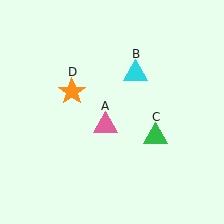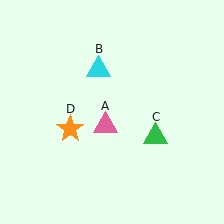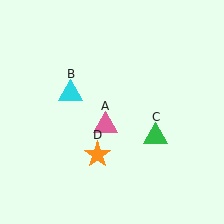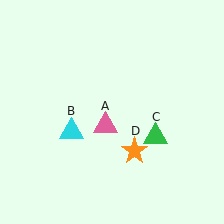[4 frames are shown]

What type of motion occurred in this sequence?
The cyan triangle (object B), orange star (object D) rotated counterclockwise around the center of the scene.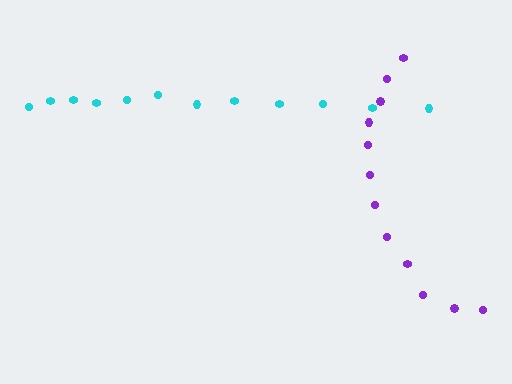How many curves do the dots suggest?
There are 2 distinct paths.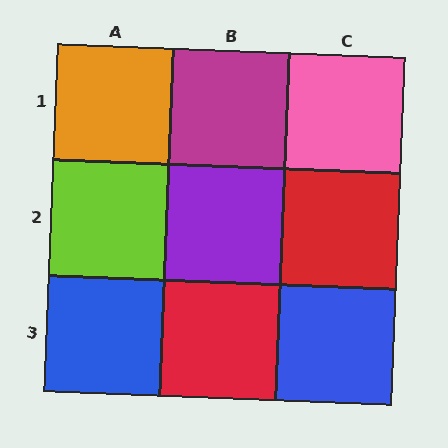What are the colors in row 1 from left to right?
Orange, magenta, pink.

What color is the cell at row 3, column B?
Red.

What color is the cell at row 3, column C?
Blue.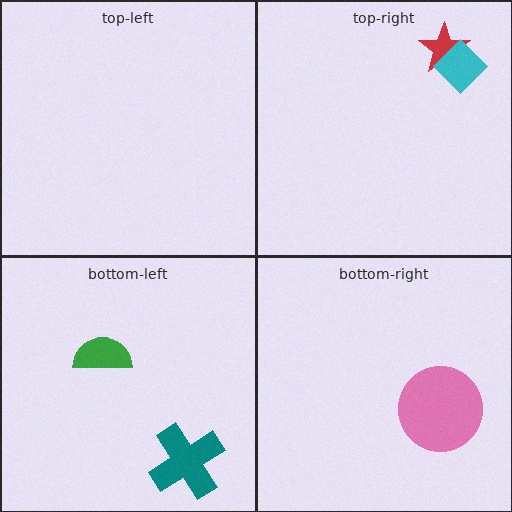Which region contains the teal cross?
The bottom-left region.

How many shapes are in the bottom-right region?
1.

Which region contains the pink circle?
The bottom-right region.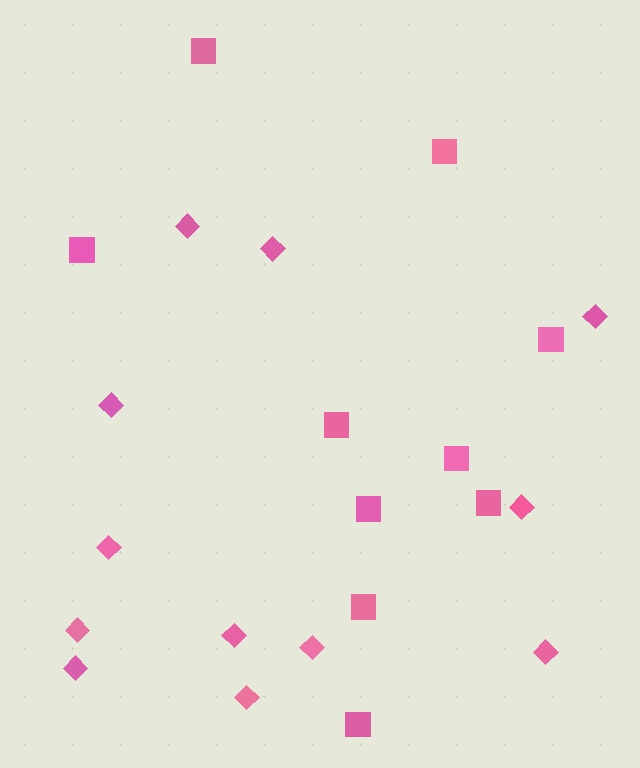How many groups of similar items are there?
There are 2 groups: one group of diamonds (12) and one group of squares (10).